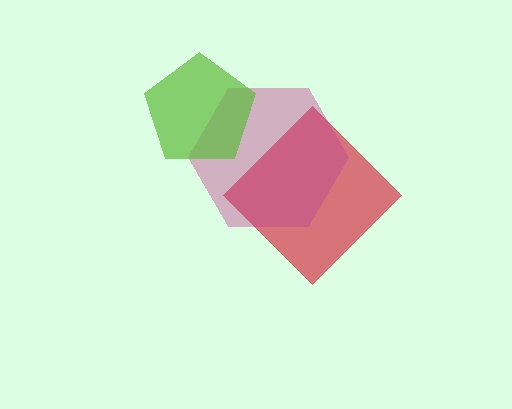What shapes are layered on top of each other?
The layered shapes are: a red diamond, a magenta hexagon, a lime pentagon.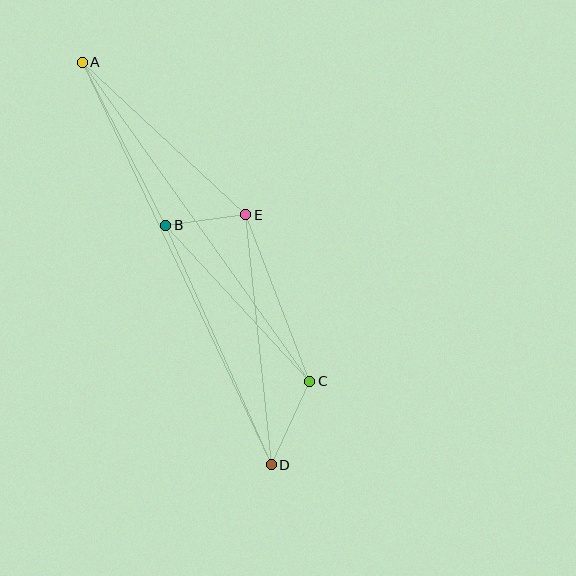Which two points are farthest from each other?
Points A and D are farthest from each other.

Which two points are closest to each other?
Points B and E are closest to each other.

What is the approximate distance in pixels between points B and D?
The distance between B and D is approximately 262 pixels.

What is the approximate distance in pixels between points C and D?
The distance between C and D is approximately 92 pixels.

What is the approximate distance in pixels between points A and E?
The distance between A and E is approximately 224 pixels.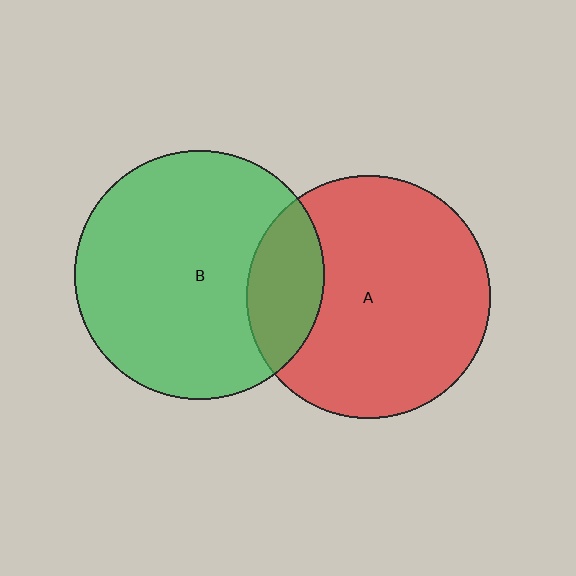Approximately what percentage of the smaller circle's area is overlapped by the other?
Approximately 20%.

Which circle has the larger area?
Circle B (green).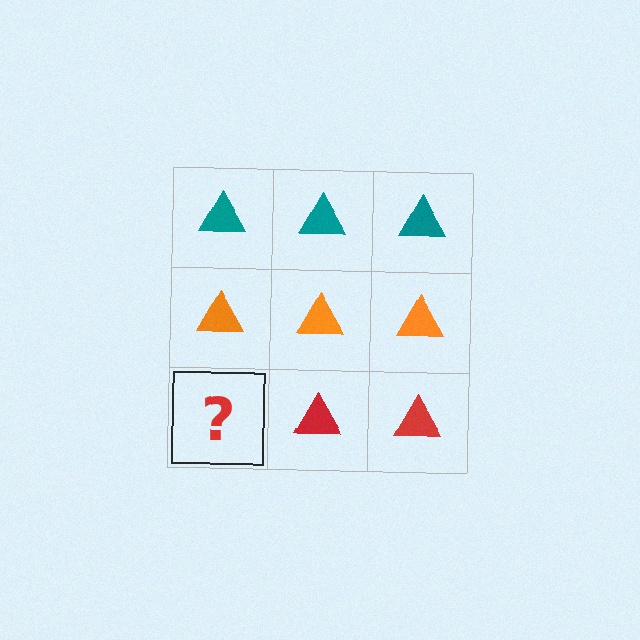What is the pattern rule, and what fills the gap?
The rule is that each row has a consistent color. The gap should be filled with a red triangle.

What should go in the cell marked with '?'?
The missing cell should contain a red triangle.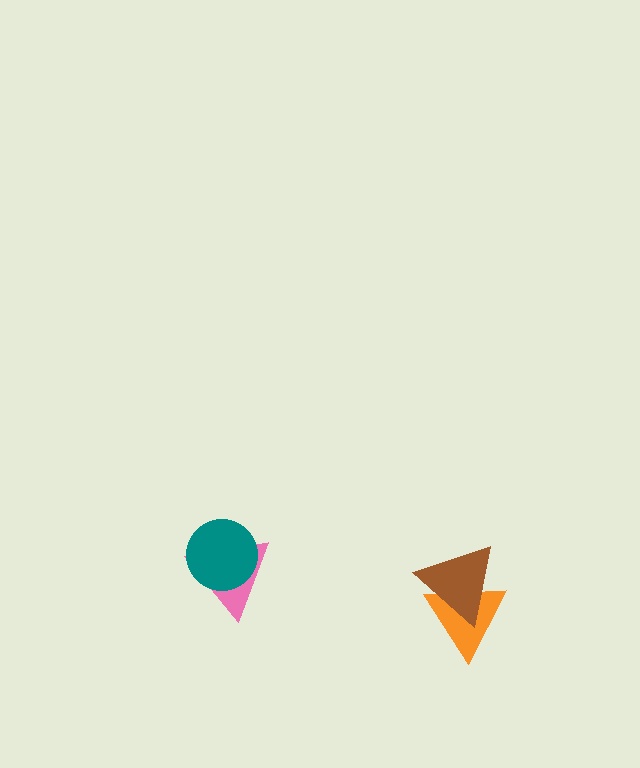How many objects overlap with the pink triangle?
1 object overlaps with the pink triangle.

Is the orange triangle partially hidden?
Yes, it is partially covered by another shape.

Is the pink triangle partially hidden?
Yes, it is partially covered by another shape.